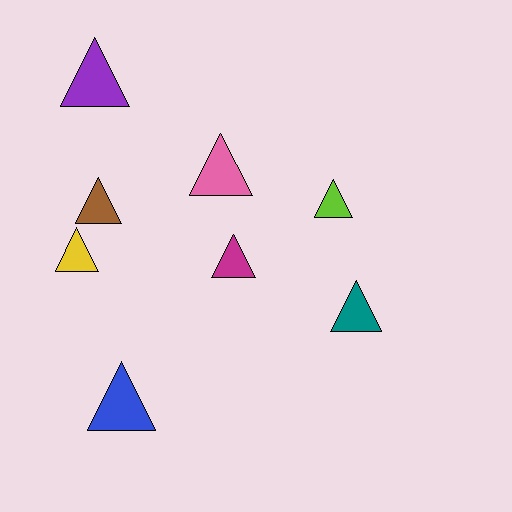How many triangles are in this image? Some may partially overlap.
There are 8 triangles.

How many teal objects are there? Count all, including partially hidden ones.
There is 1 teal object.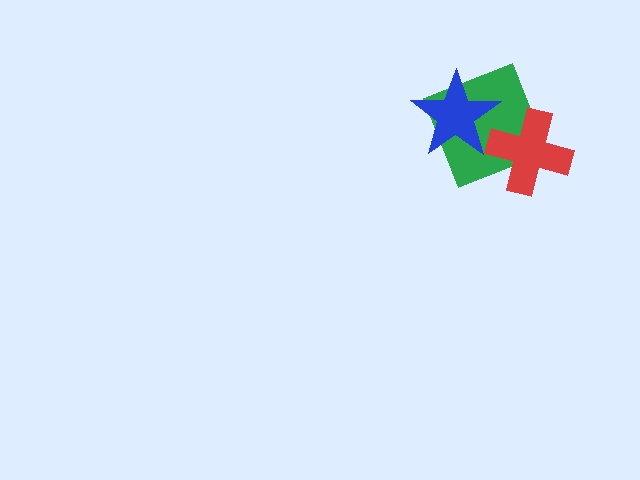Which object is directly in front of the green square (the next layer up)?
The red cross is directly in front of the green square.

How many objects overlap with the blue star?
1 object overlaps with the blue star.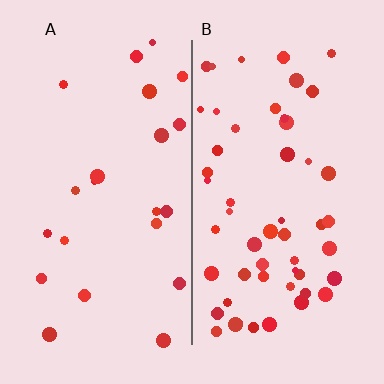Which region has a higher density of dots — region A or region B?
B (the right).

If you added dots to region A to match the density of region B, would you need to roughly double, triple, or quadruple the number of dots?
Approximately double.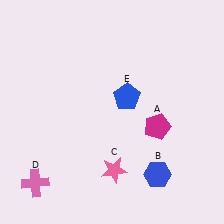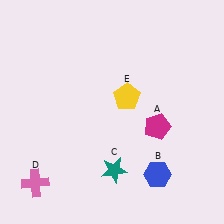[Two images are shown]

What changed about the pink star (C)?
In Image 1, C is pink. In Image 2, it changed to teal.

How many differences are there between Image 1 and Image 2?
There are 2 differences between the two images.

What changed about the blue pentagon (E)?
In Image 1, E is blue. In Image 2, it changed to yellow.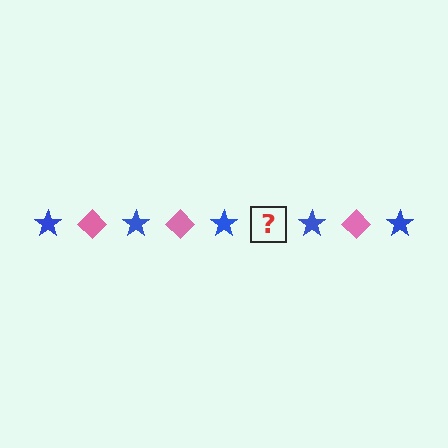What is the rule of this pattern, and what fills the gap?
The rule is that the pattern alternates between blue star and pink diamond. The gap should be filled with a pink diamond.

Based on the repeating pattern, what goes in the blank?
The blank should be a pink diamond.